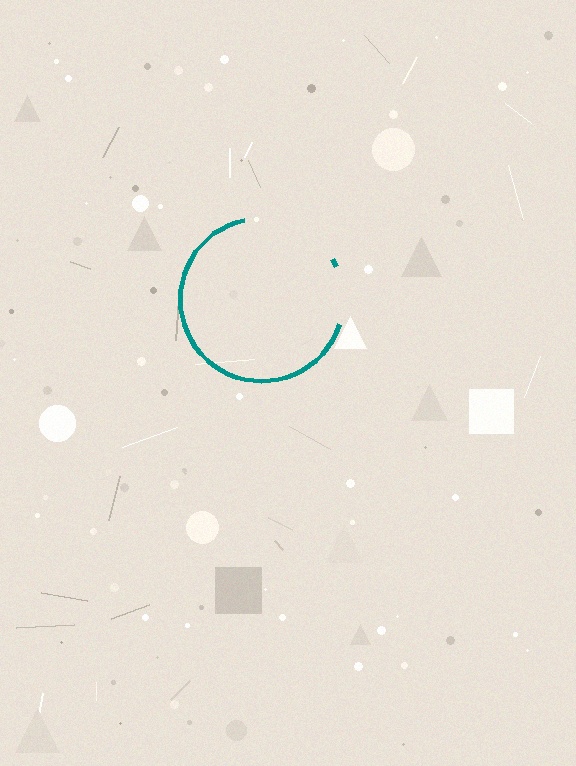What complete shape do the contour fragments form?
The contour fragments form a circle.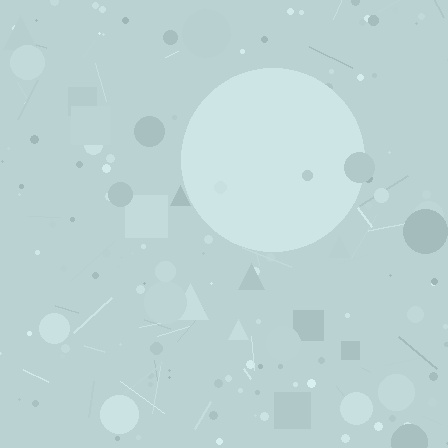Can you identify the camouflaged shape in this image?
The camouflaged shape is a circle.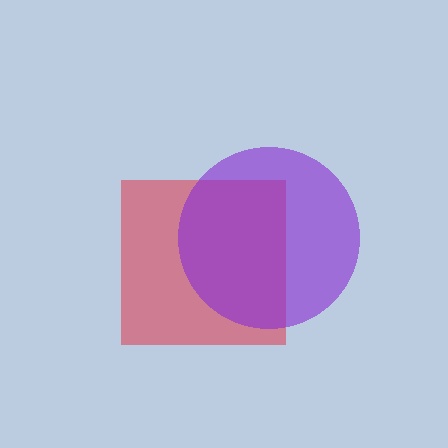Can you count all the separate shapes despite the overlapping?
Yes, there are 2 separate shapes.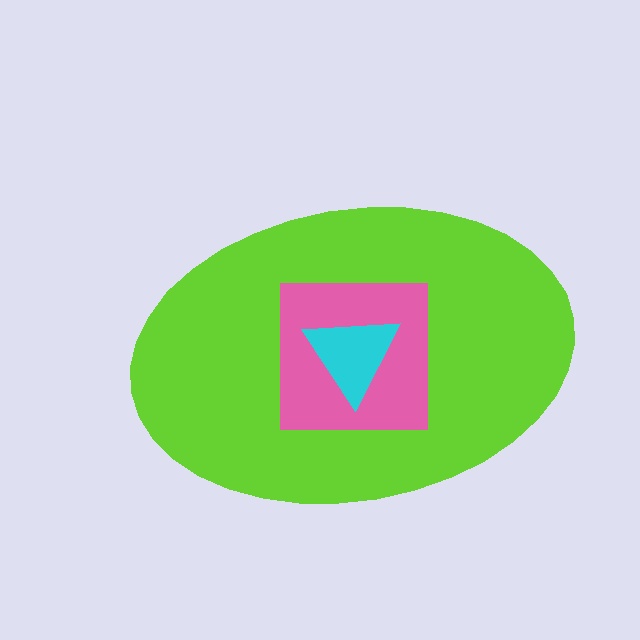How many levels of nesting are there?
3.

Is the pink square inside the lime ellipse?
Yes.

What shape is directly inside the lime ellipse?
The pink square.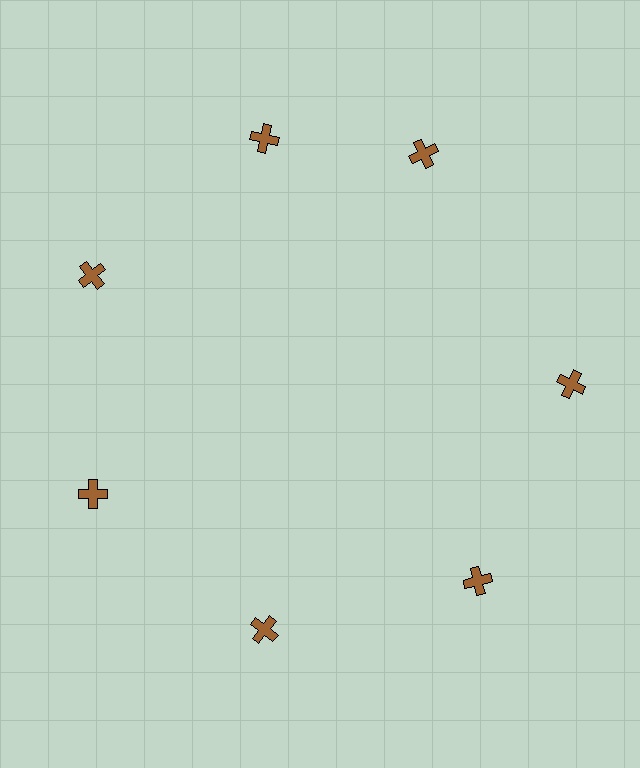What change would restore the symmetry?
The symmetry would be restored by rotating it back into even spacing with its neighbors so that all 7 crosses sit at equal angles and equal distance from the center.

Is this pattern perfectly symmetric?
No. The 7 brown crosses are arranged in a ring, but one element near the 1 o'clock position is rotated out of alignment along the ring, breaking the 7-fold rotational symmetry.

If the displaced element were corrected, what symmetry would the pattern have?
It would have 7-fold rotational symmetry — the pattern would map onto itself every 51 degrees.